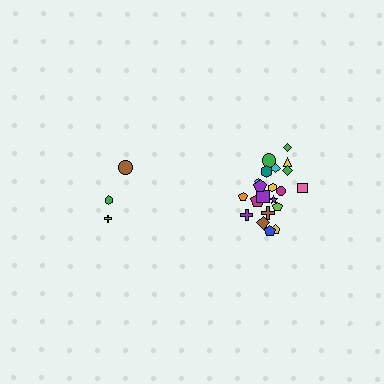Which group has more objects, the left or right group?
The right group.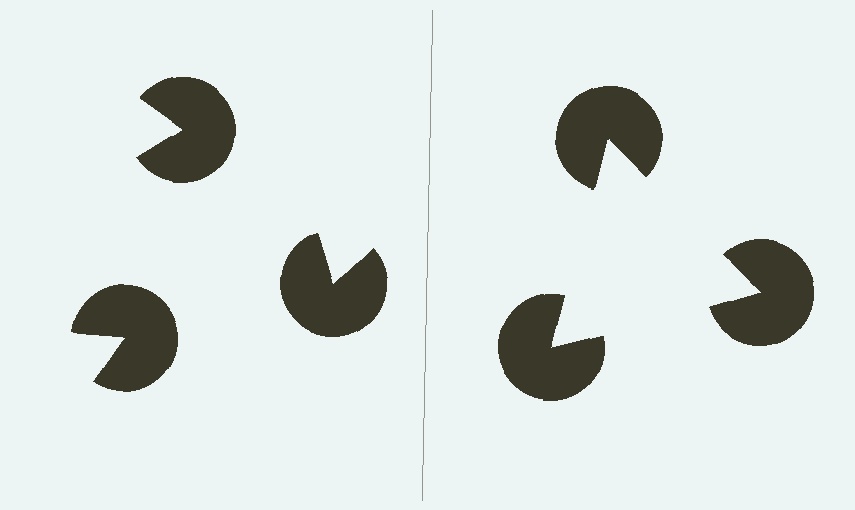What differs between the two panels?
The pac-man discs are positioned identically on both sides; only the wedge orientations differ. On the right they align to a triangle; on the left they are misaligned.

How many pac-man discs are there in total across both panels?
6 — 3 on each side.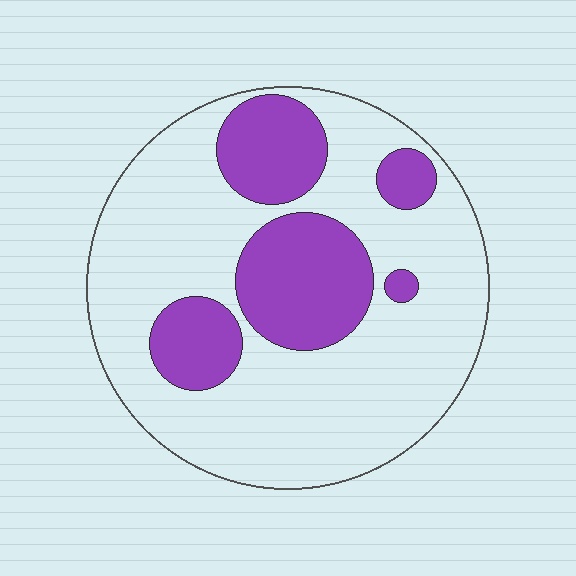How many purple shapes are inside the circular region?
5.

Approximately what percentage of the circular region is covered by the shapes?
Approximately 30%.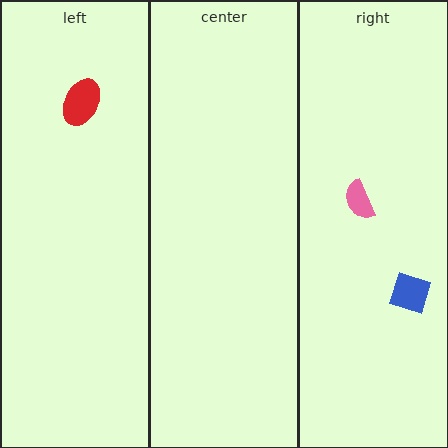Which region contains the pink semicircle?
The right region.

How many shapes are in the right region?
2.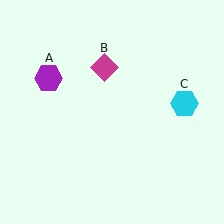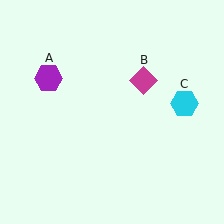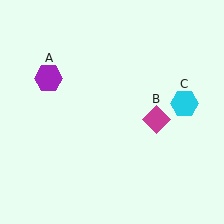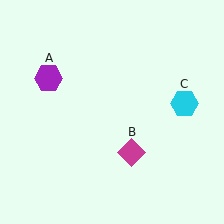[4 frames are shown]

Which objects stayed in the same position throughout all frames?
Purple hexagon (object A) and cyan hexagon (object C) remained stationary.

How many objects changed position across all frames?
1 object changed position: magenta diamond (object B).